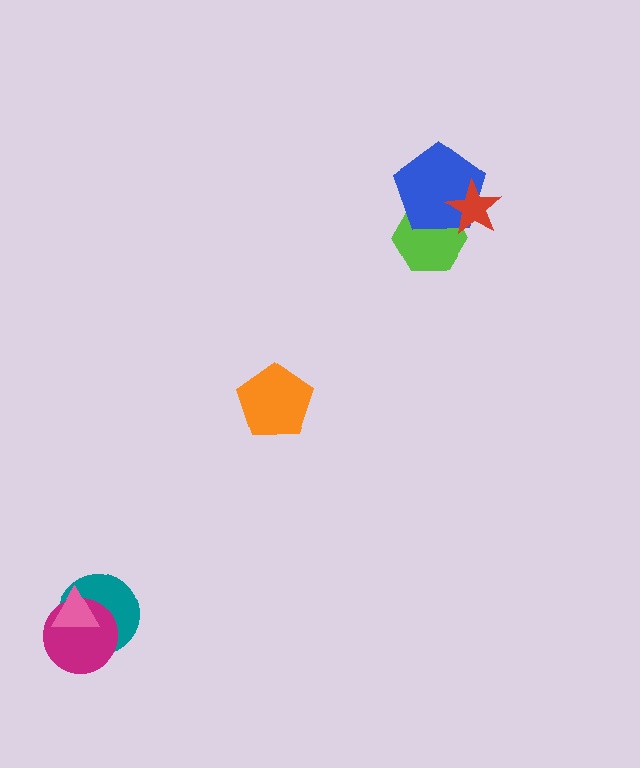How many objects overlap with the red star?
2 objects overlap with the red star.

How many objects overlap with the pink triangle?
2 objects overlap with the pink triangle.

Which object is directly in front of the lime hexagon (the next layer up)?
The blue pentagon is directly in front of the lime hexagon.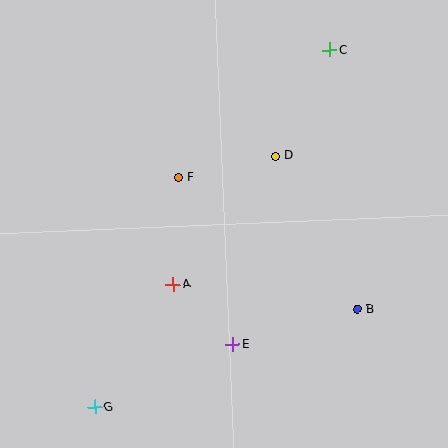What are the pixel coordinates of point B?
Point B is at (357, 309).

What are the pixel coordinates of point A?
Point A is at (173, 284).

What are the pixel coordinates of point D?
Point D is at (276, 156).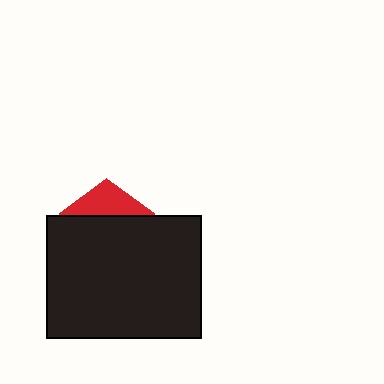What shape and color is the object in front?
The object in front is a black rectangle.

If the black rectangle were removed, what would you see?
You would see the complete red pentagon.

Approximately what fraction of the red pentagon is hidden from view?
Roughly 69% of the red pentagon is hidden behind the black rectangle.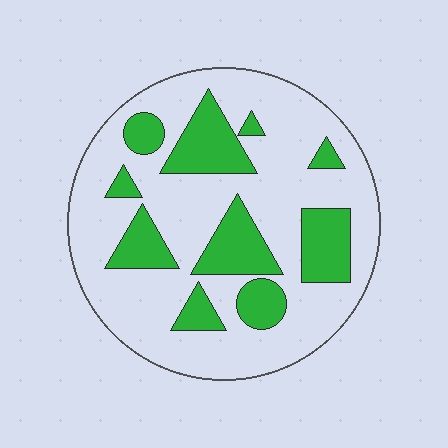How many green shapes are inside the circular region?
10.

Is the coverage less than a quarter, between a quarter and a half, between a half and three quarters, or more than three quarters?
Between a quarter and a half.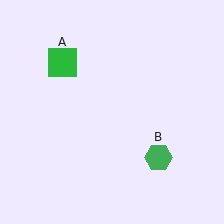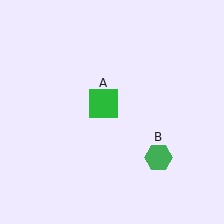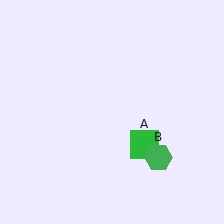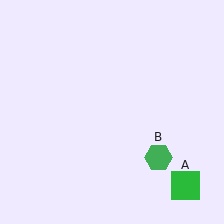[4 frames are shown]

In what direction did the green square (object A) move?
The green square (object A) moved down and to the right.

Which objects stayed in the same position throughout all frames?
Green hexagon (object B) remained stationary.